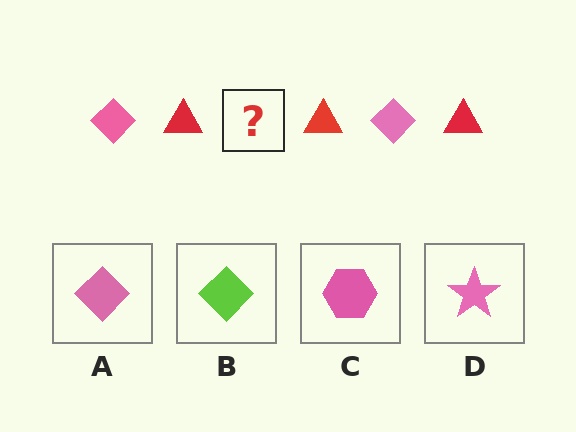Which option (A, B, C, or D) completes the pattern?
A.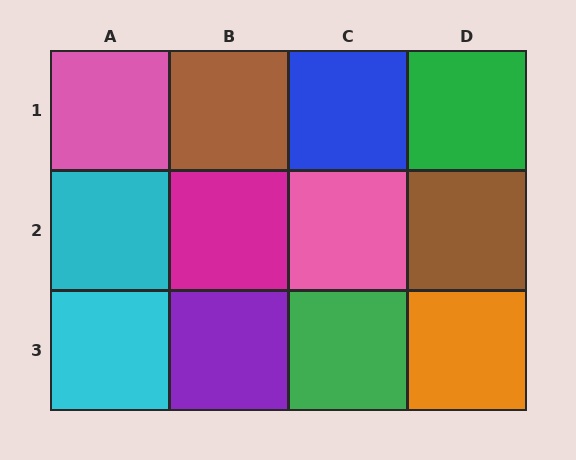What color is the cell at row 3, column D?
Orange.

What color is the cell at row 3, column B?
Purple.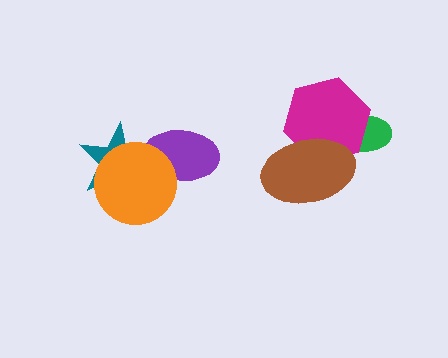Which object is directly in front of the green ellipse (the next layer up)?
The magenta hexagon is directly in front of the green ellipse.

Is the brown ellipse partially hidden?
No, no other shape covers it.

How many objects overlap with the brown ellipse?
2 objects overlap with the brown ellipse.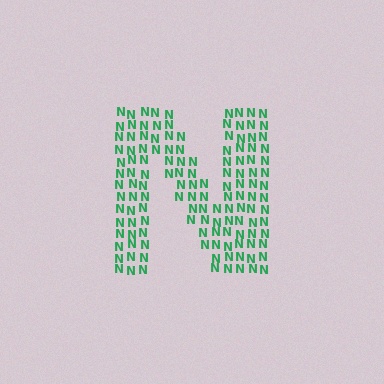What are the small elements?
The small elements are letter N's.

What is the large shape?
The large shape is the letter N.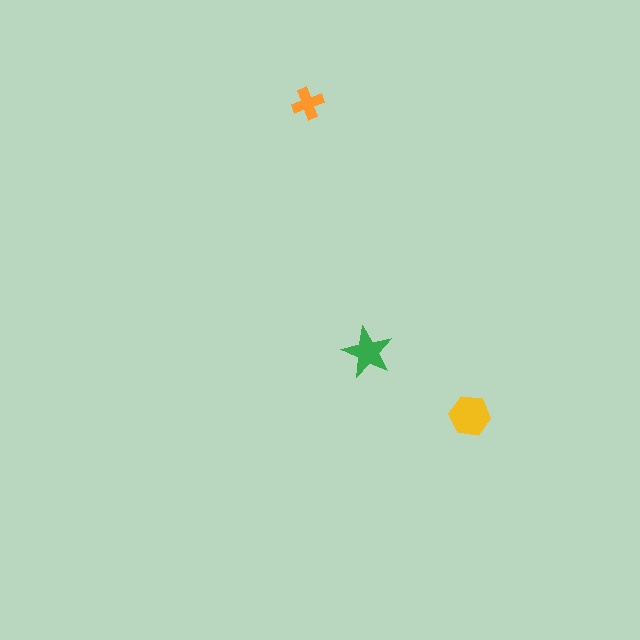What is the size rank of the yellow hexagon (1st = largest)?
1st.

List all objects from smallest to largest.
The orange cross, the green star, the yellow hexagon.